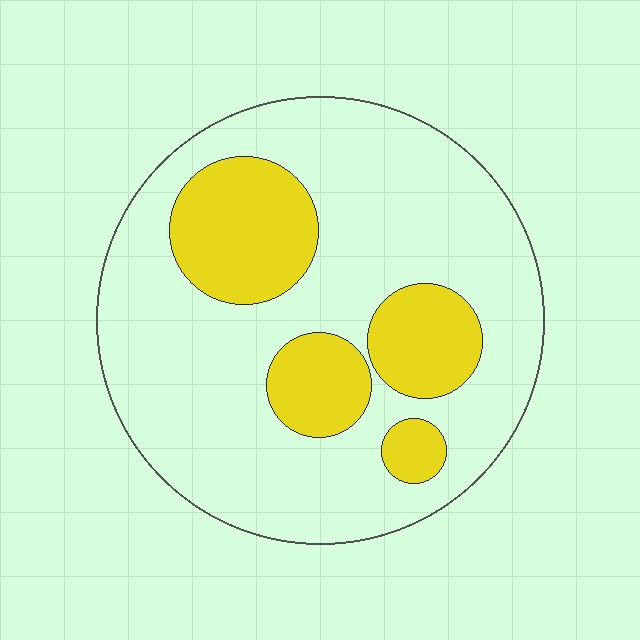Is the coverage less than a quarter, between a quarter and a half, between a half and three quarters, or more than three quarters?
Between a quarter and a half.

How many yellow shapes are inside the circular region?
4.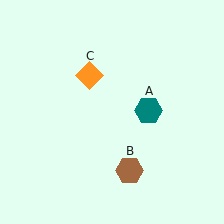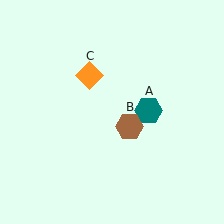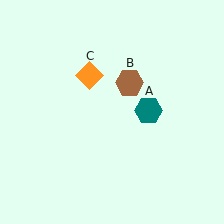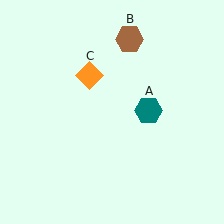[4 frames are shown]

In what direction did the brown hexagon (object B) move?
The brown hexagon (object B) moved up.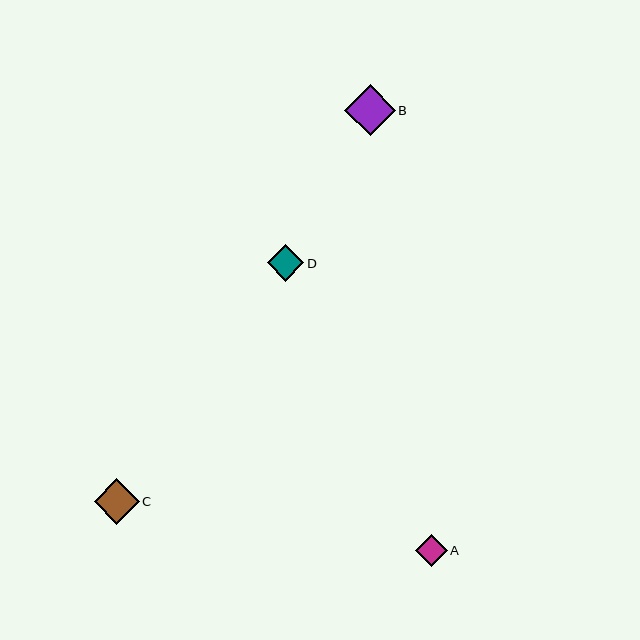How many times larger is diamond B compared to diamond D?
Diamond B is approximately 1.4 times the size of diamond D.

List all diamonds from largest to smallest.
From largest to smallest: B, C, D, A.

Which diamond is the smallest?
Diamond A is the smallest with a size of approximately 32 pixels.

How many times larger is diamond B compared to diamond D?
Diamond B is approximately 1.4 times the size of diamond D.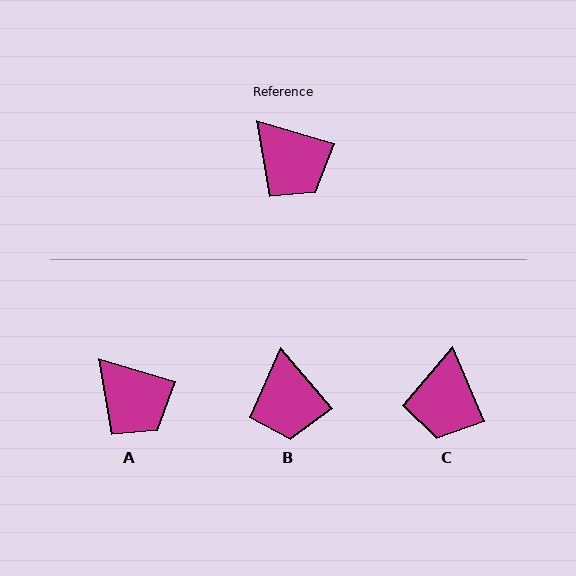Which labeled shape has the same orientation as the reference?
A.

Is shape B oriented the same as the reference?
No, it is off by about 33 degrees.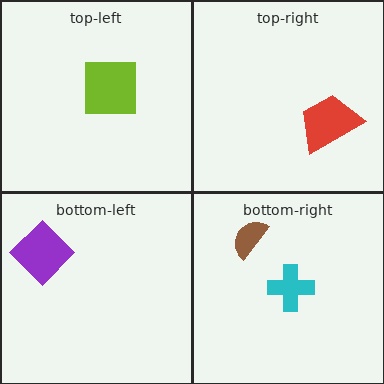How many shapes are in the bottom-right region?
2.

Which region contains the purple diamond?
The bottom-left region.